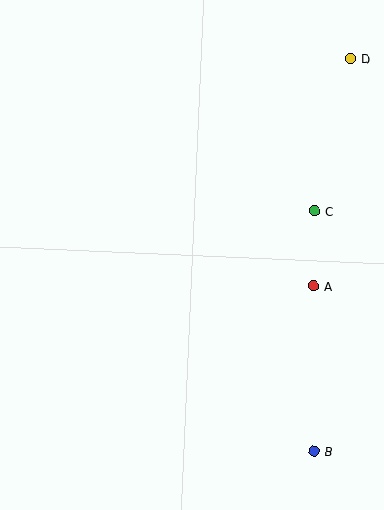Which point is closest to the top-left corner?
Point D is closest to the top-left corner.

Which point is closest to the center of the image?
Point A at (313, 286) is closest to the center.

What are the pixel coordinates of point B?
Point B is at (314, 451).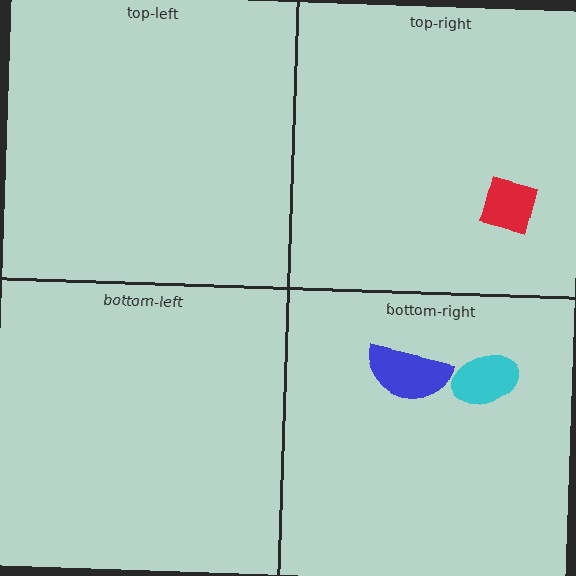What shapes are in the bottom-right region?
The cyan ellipse, the blue semicircle.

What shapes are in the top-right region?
The red square.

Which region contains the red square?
The top-right region.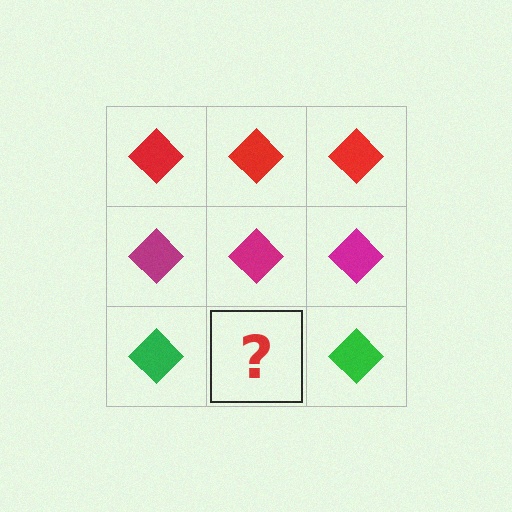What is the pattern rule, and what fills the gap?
The rule is that each row has a consistent color. The gap should be filled with a green diamond.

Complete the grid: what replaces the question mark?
The question mark should be replaced with a green diamond.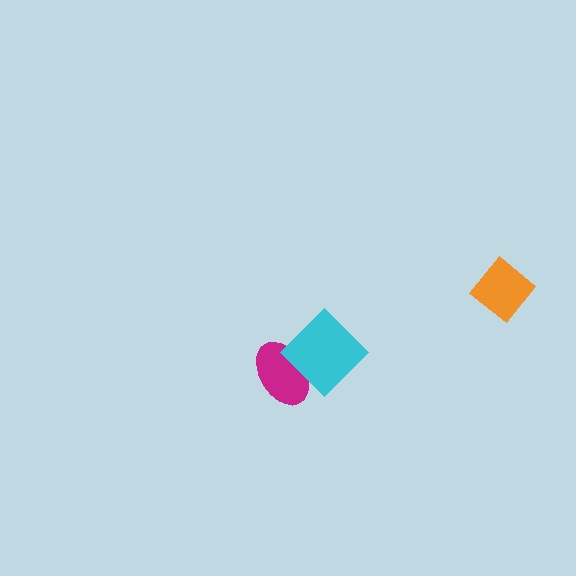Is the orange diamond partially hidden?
No, no other shape covers it.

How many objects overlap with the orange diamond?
0 objects overlap with the orange diamond.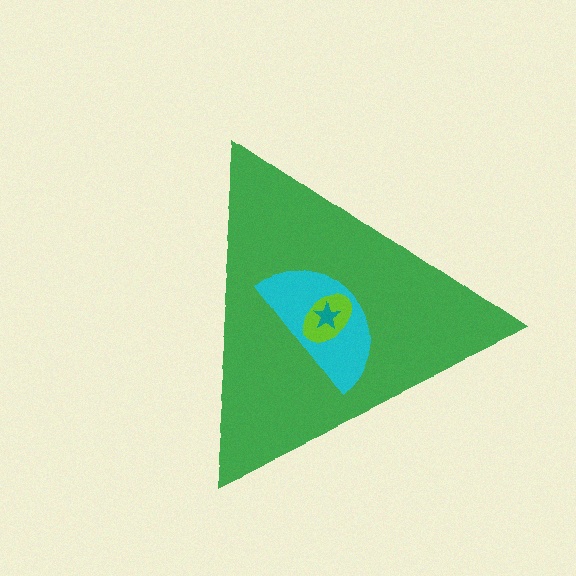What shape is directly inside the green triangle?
The cyan semicircle.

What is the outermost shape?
The green triangle.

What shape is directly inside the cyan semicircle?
The lime ellipse.